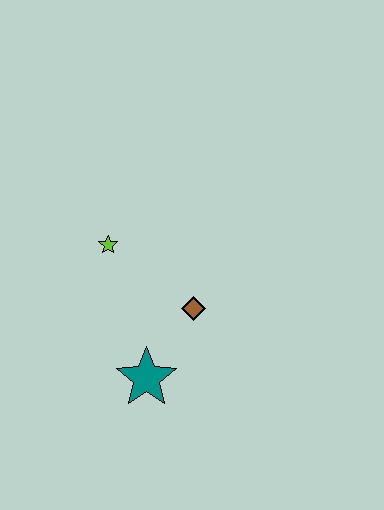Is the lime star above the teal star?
Yes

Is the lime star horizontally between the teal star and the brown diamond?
No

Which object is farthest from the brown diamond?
The lime star is farthest from the brown diamond.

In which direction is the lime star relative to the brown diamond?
The lime star is to the left of the brown diamond.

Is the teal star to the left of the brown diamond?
Yes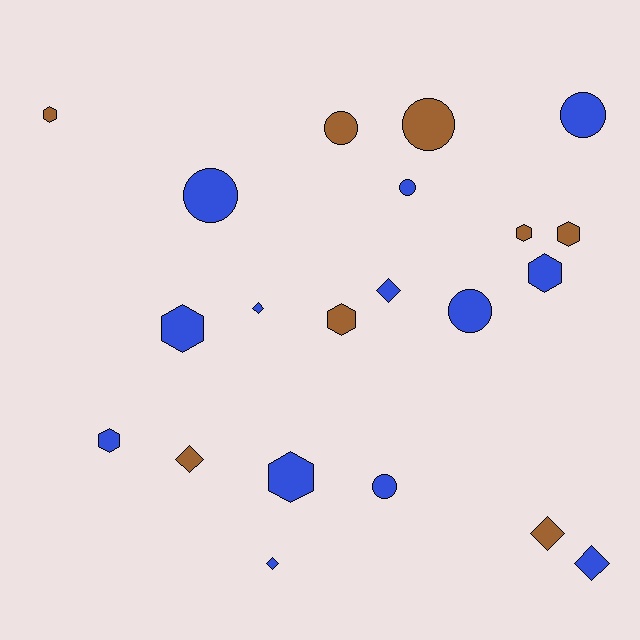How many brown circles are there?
There are 2 brown circles.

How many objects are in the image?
There are 21 objects.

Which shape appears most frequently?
Hexagon, with 8 objects.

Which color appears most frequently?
Blue, with 13 objects.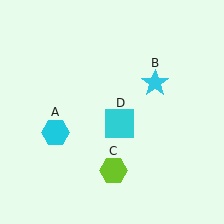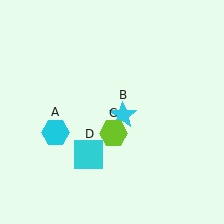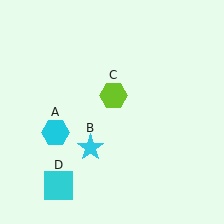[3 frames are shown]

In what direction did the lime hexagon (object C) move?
The lime hexagon (object C) moved up.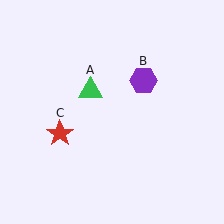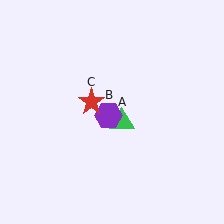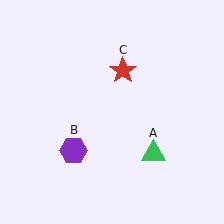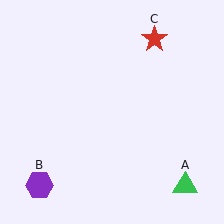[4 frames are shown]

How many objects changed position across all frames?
3 objects changed position: green triangle (object A), purple hexagon (object B), red star (object C).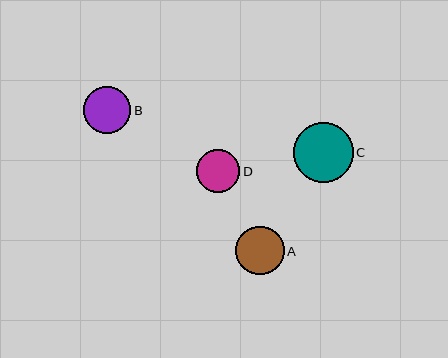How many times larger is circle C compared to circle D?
Circle C is approximately 1.4 times the size of circle D.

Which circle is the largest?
Circle C is the largest with a size of approximately 60 pixels.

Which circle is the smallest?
Circle D is the smallest with a size of approximately 43 pixels.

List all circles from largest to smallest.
From largest to smallest: C, A, B, D.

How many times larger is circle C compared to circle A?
Circle C is approximately 1.2 times the size of circle A.